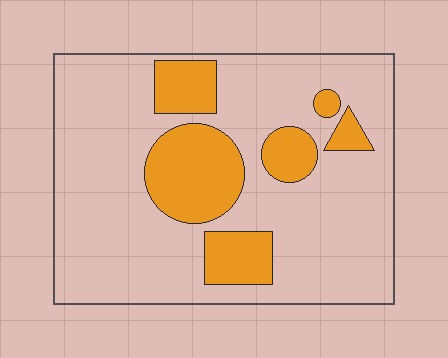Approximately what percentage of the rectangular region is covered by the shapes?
Approximately 25%.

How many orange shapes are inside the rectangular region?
6.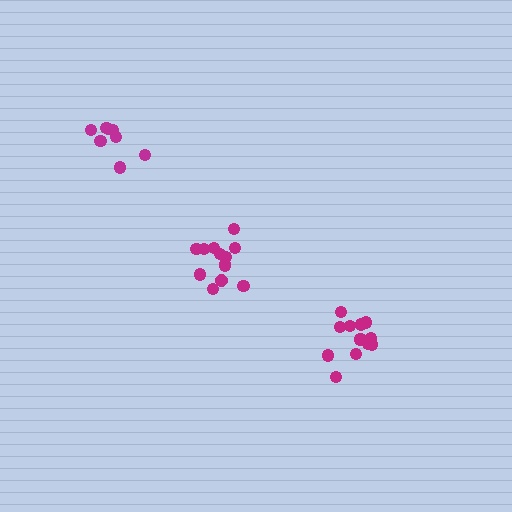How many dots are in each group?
Group 1: 13 dots, Group 2: 14 dots, Group 3: 8 dots (35 total).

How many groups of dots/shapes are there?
There are 3 groups.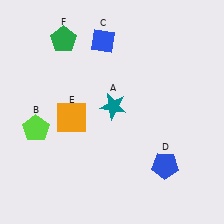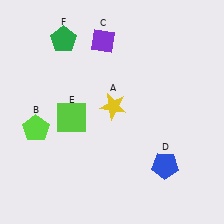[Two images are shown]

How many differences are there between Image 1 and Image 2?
There are 3 differences between the two images.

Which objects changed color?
A changed from teal to yellow. C changed from blue to purple. E changed from orange to lime.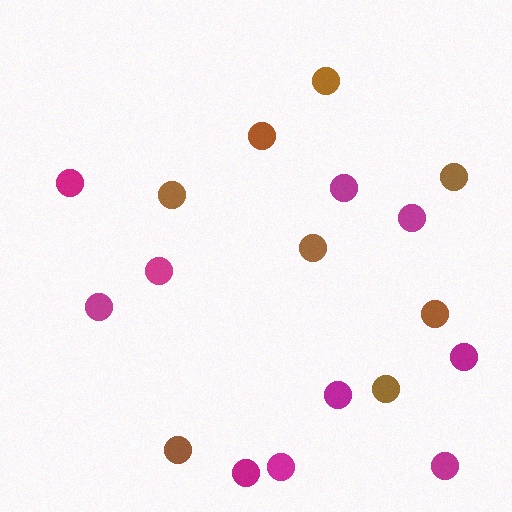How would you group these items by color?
There are 2 groups: one group of brown circles (8) and one group of magenta circles (10).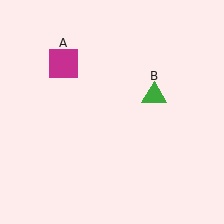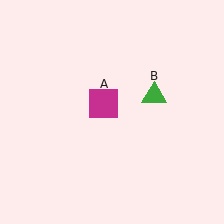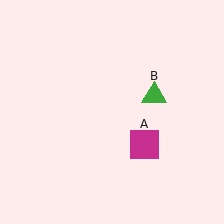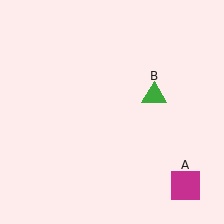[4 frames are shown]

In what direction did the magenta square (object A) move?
The magenta square (object A) moved down and to the right.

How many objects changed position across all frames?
1 object changed position: magenta square (object A).